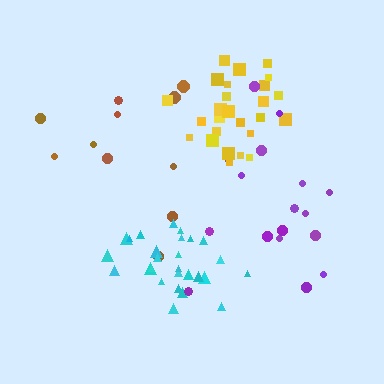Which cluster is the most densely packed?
Yellow.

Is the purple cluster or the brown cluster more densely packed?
Purple.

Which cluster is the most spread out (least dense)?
Brown.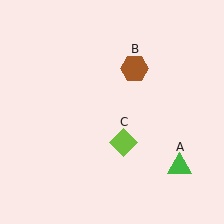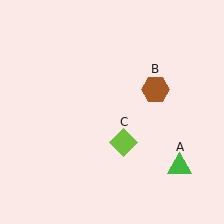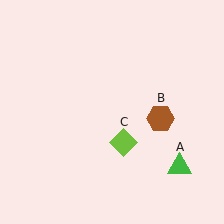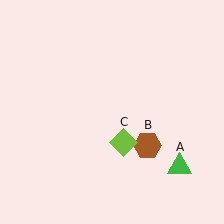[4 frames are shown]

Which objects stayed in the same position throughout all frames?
Green triangle (object A) and lime diamond (object C) remained stationary.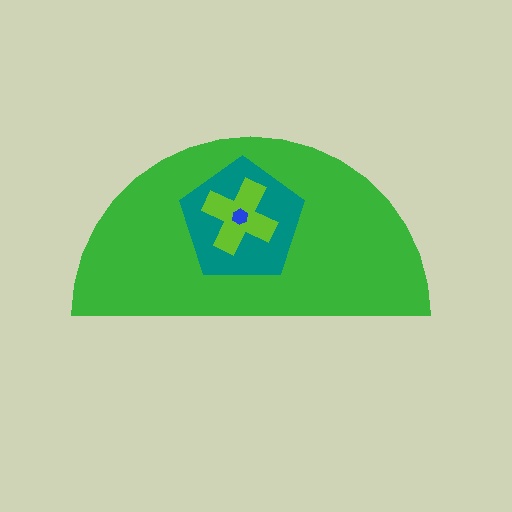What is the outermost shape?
The green semicircle.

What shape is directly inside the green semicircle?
The teal pentagon.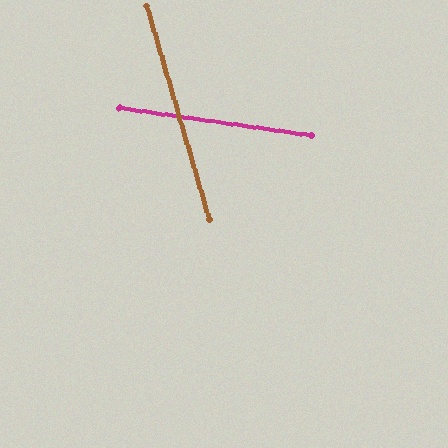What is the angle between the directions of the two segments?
Approximately 66 degrees.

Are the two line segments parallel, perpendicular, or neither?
Neither parallel nor perpendicular — they differ by about 66°.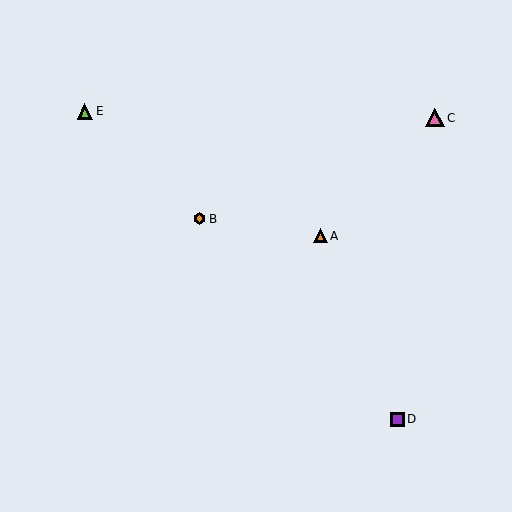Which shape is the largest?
The pink triangle (labeled C) is the largest.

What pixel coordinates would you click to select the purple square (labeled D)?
Click at (397, 419) to select the purple square D.